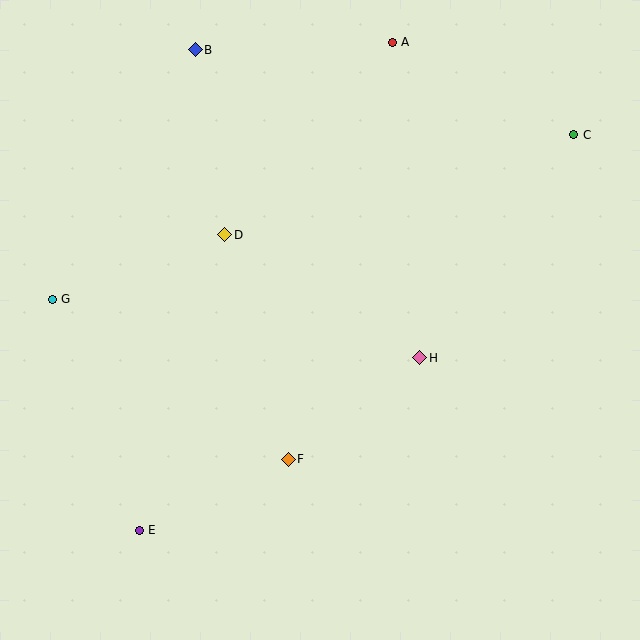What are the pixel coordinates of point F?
Point F is at (288, 459).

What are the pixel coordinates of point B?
Point B is at (195, 50).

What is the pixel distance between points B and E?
The distance between B and E is 484 pixels.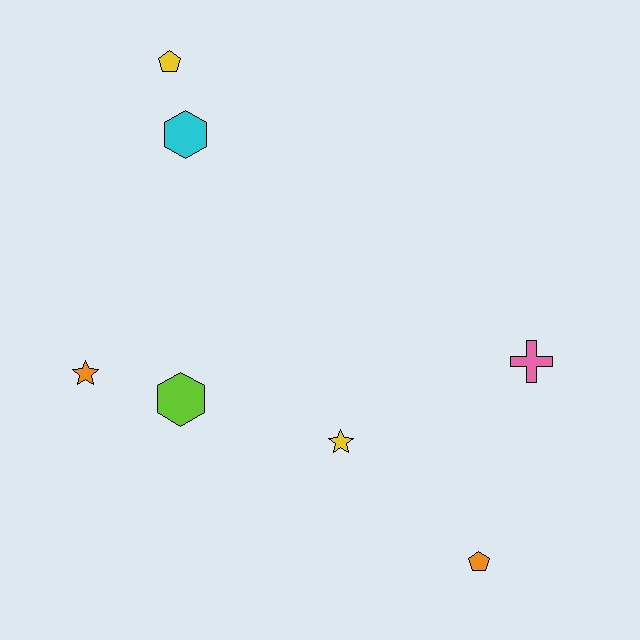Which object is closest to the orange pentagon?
The yellow star is closest to the orange pentagon.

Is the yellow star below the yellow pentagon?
Yes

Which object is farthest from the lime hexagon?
The pink cross is farthest from the lime hexagon.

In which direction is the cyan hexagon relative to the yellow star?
The cyan hexagon is above the yellow star.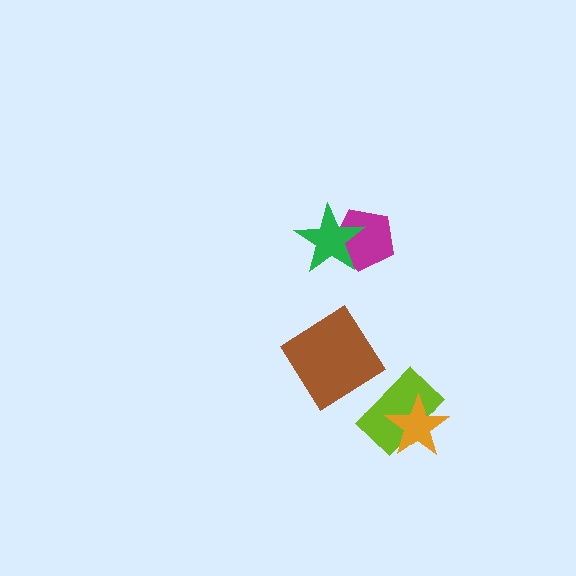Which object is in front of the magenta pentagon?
The green star is in front of the magenta pentagon.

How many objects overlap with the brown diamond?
0 objects overlap with the brown diamond.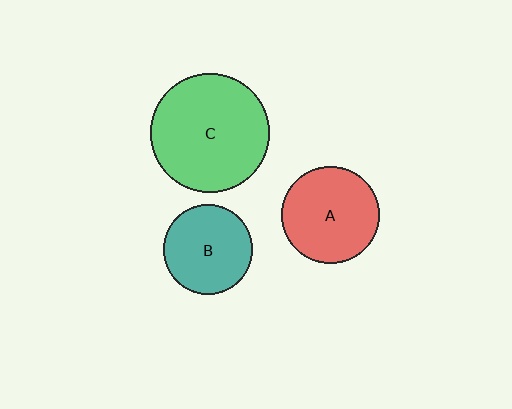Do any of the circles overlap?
No, none of the circles overlap.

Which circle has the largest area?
Circle C (green).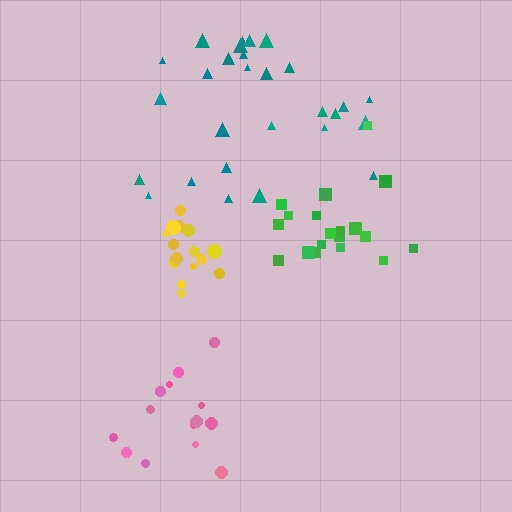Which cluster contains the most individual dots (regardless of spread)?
Teal (29).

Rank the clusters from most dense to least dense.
yellow, pink, green, teal.